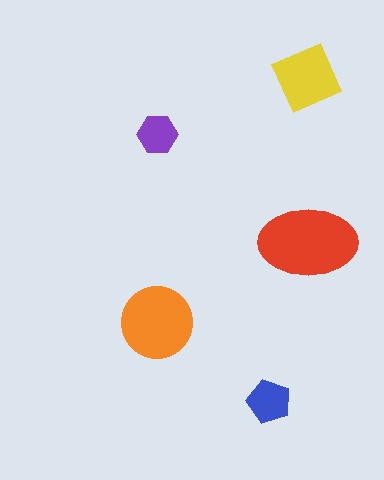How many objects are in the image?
There are 5 objects in the image.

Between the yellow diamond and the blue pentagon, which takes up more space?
The yellow diamond.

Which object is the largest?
The red ellipse.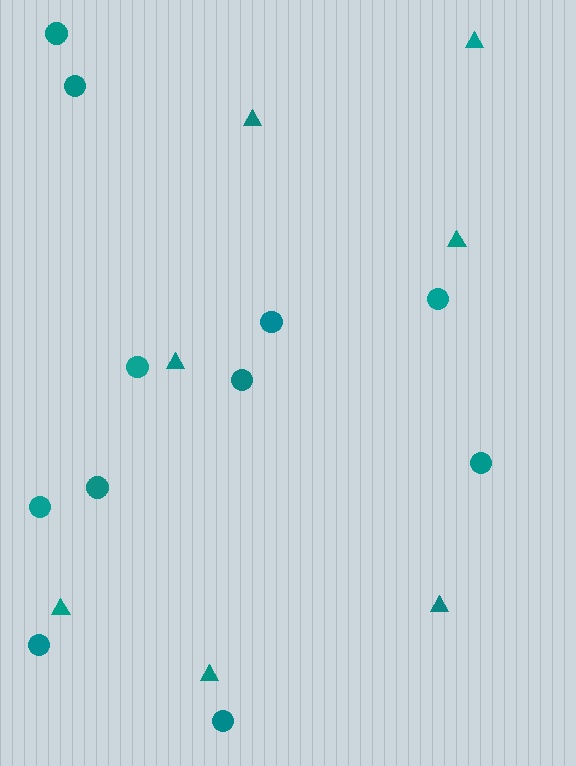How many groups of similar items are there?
There are 2 groups: one group of triangles (7) and one group of circles (11).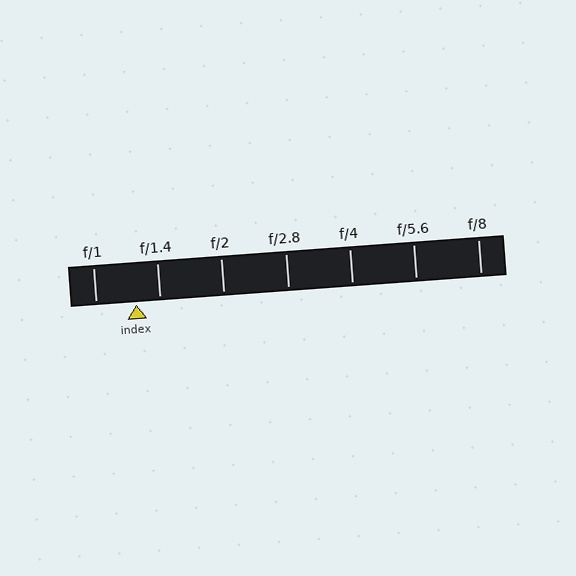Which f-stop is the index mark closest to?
The index mark is closest to f/1.4.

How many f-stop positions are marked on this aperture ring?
There are 7 f-stop positions marked.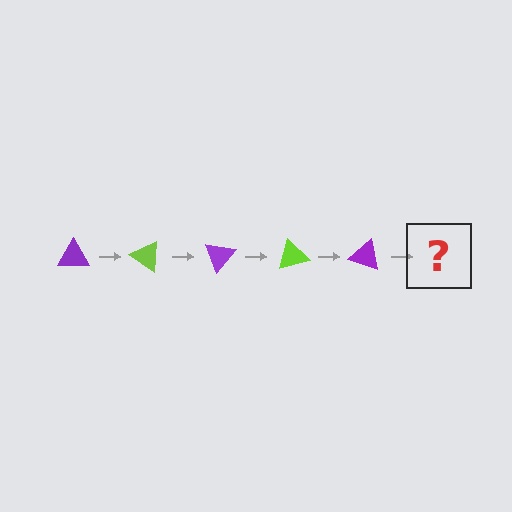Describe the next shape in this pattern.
It should be a lime triangle, rotated 175 degrees from the start.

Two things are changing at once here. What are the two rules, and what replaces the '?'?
The two rules are that it rotates 35 degrees each step and the color cycles through purple and lime. The '?' should be a lime triangle, rotated 175 degrees from the start.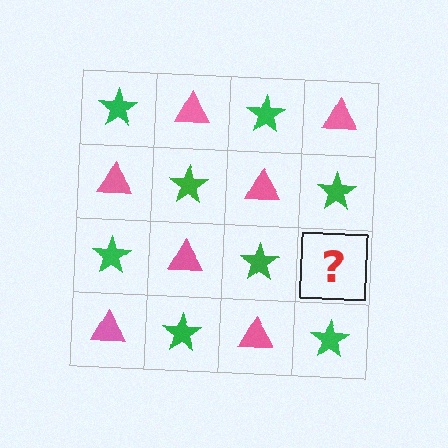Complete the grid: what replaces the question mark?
The question mark should be replaced with a pink triangle.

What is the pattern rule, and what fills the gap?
The rule is that it alternates green star and pink triangle in a checkerboard pattern. The gap should be filled with a pink triangle.